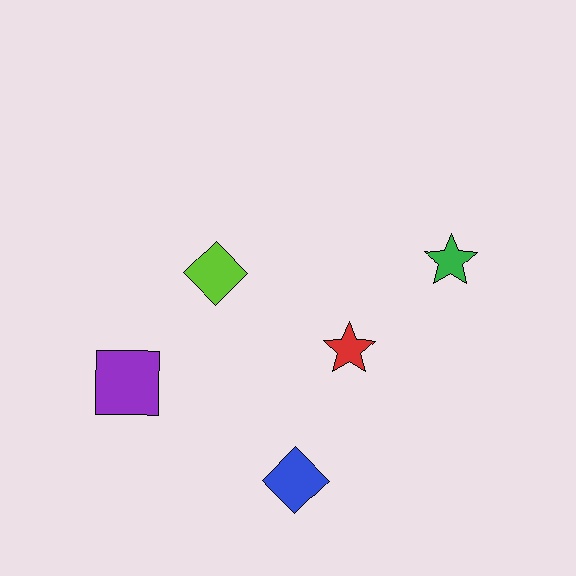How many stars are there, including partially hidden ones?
There are 2 stars.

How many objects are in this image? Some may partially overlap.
There are 5 objects.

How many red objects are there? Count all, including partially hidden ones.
There is 1 red object.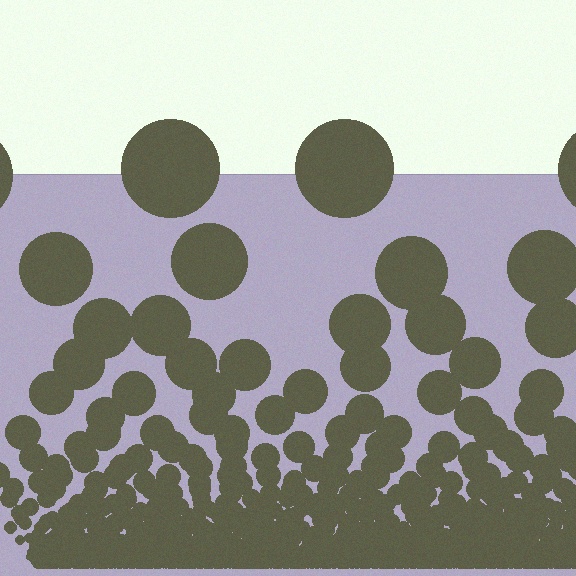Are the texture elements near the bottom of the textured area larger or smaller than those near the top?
Smaller. The gradient is inverted — elements near the bottom are smaller and denser.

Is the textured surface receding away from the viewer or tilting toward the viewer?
The surface appears to tilt toward the viewer. Texture elements get larger and sparser toward the top.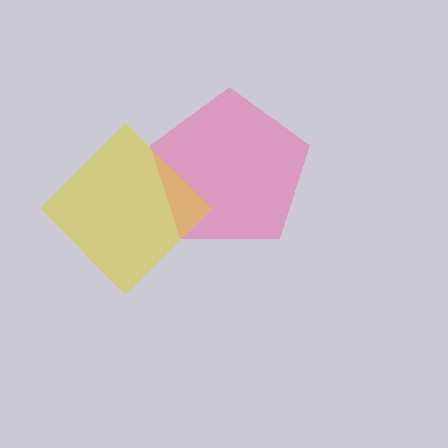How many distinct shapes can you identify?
There are 2 distinct shapes: a pink pentagon, a yellow diamond.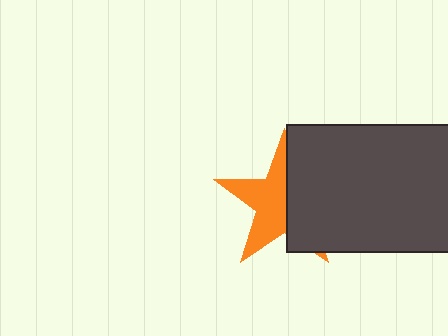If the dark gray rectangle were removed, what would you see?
You would see the complete orange star.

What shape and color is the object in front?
The object in front is a dark gray rectangle.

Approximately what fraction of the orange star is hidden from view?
Roughly 47% of the orange star is hidden behind the dark gray rectangle.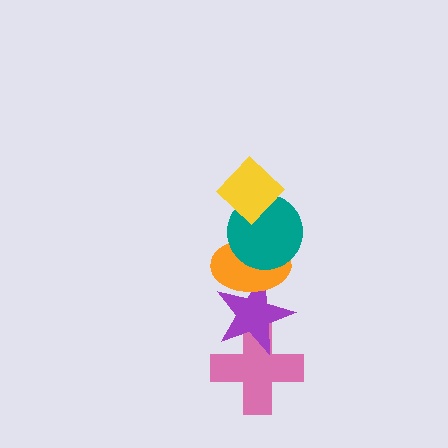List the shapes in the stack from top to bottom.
From top to bottom: the yellow diamond, the teal circle, the orange ellipse, the purple star, the pink cross.